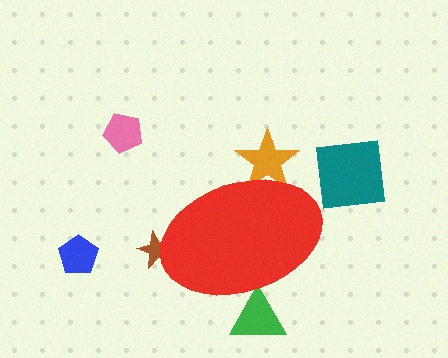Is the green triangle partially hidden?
Yes, the green triangle is partially hidden behind the red ellipse.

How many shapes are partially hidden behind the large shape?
3 shapes are partially hidden.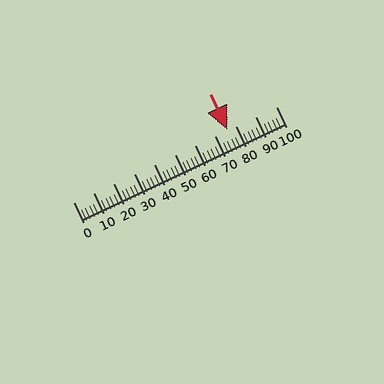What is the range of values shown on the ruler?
The ruler shows values from 0 to 100.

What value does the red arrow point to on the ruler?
The red arrow points to approximately 76.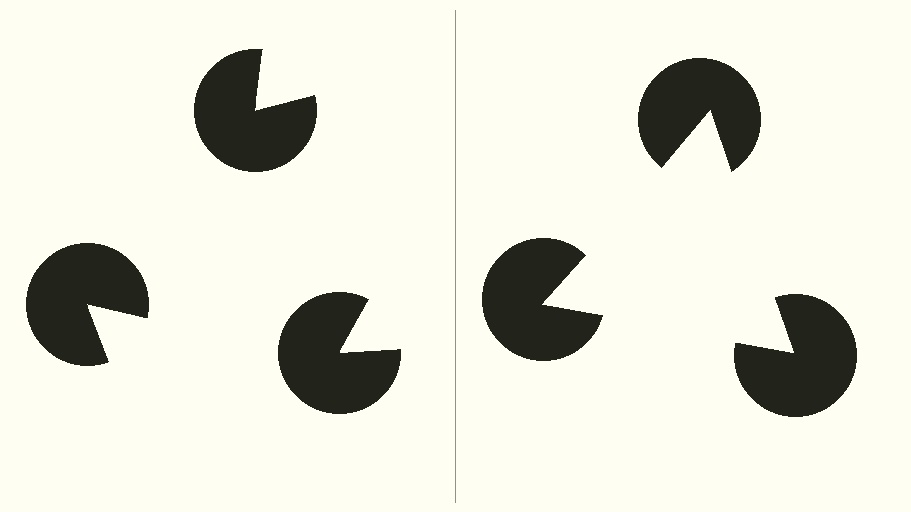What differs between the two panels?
The pac-man discs are positioned identically on both sides; only the wedge orientations differ. On the right they align to a triangle; on the left they are misaligned.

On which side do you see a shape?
An illusory triangle appears on the right side. On the left side the wedge cuts are rotated, so no coherent shape forms.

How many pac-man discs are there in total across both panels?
6 — 3 on each side.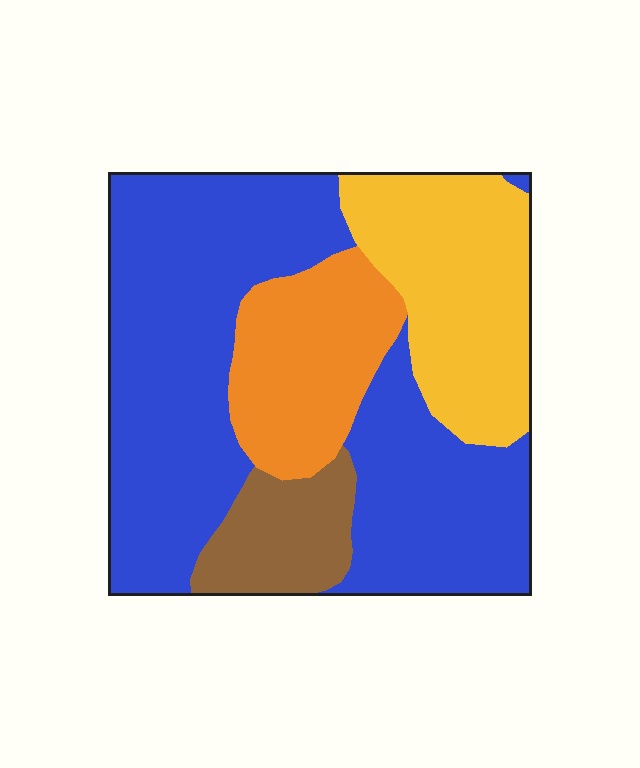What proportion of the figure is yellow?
Yellow covers around 20% of the figure.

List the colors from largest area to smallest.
From largest to smallest: blue, yellow, orange, brown.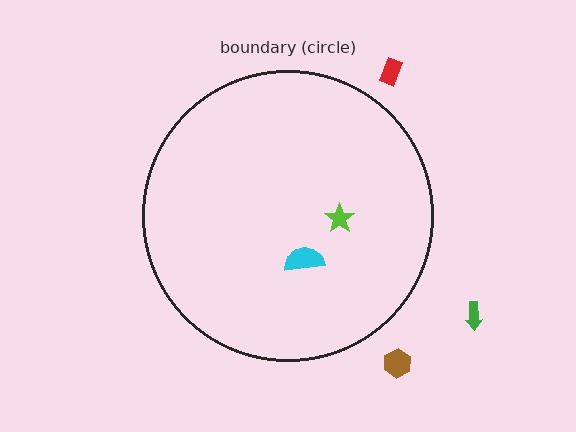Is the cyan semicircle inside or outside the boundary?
Inside.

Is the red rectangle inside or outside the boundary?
Outside.